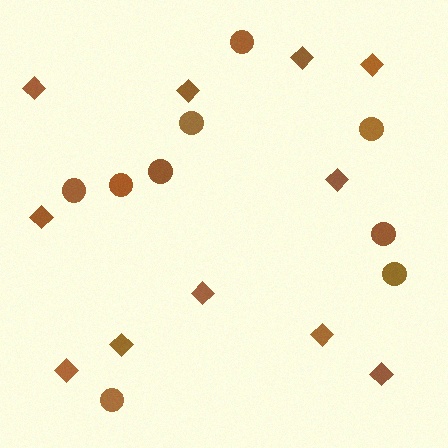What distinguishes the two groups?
There are 2 groups: one group of diamonds (11) and one group of circles (9).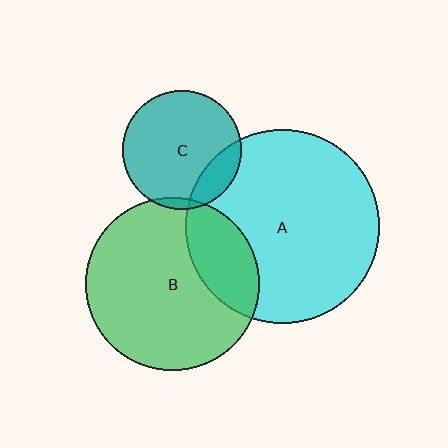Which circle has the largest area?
Circle A (cyan).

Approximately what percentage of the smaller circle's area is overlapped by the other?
Approximately 25%.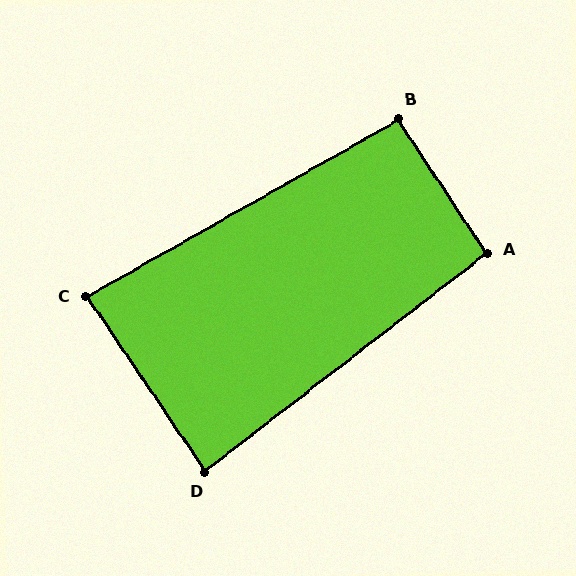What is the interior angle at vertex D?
Approximately 86 degrees (approximately right).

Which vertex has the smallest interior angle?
C, at approximately 86 degrees.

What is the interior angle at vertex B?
Approximately 94 degrees (approximately right).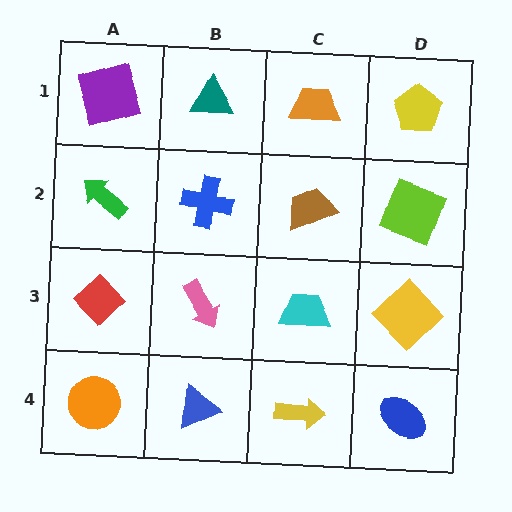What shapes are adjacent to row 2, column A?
A purple square (row 1, column A), a red diamond (row 3, column A), a blue cross (row 2, column B).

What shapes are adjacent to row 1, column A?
A green arrow (row 2, column A), a teal triangle (row 1, column B).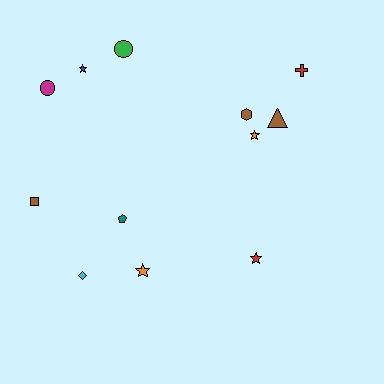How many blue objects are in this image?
There is 1 blue object.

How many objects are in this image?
There are 12 objects.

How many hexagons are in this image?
There is 1 hexagon.